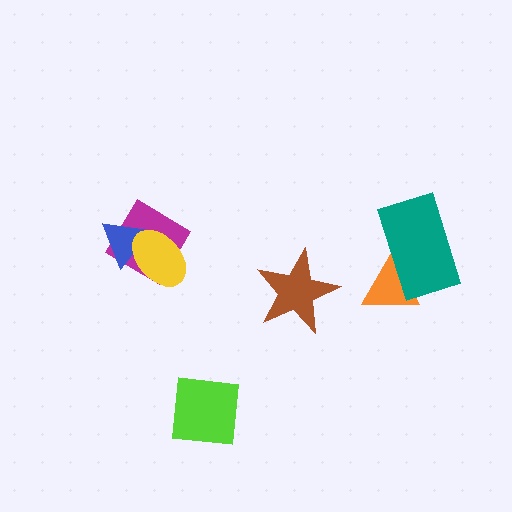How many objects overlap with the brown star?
0 objects overlap with the brown star.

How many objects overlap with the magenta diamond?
2 objects overlap with the magenta diamond.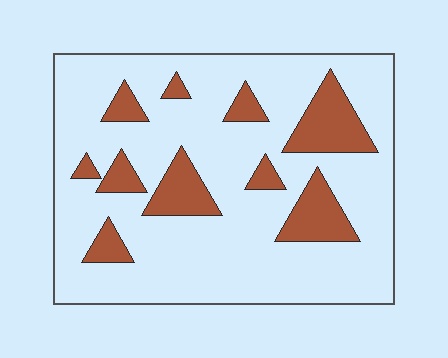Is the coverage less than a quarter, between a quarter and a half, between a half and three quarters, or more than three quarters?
Less than a quarter.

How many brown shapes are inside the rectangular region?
10.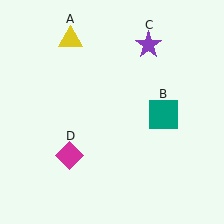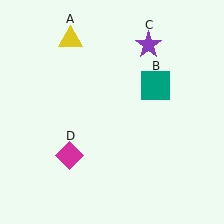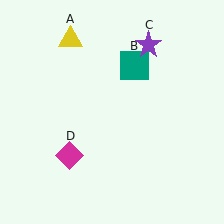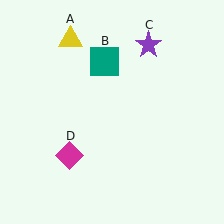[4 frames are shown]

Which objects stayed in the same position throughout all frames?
Yellow triangle (object A) and purple star (object C) and magenta diamond (object D) remained stationary.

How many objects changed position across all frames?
1 object changed position: teal square (object B).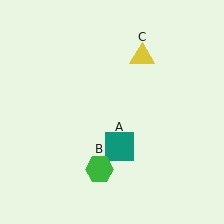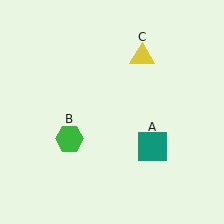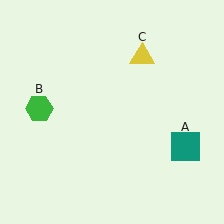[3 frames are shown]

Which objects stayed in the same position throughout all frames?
Yellow triangle (object C) remained stationary.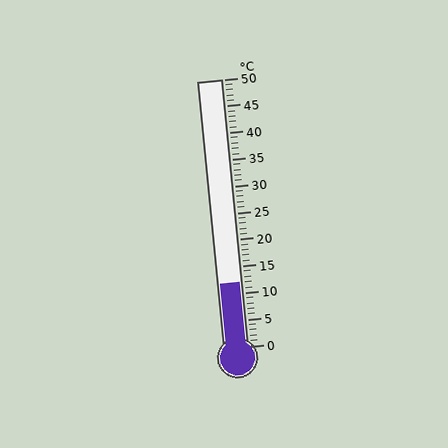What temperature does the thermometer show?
The thermometer shows approximately 12°C.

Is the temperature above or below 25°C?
The temperature is below 25°C.